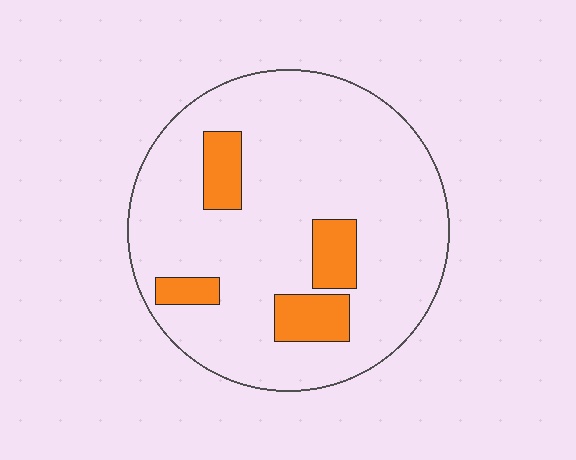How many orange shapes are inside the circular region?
4.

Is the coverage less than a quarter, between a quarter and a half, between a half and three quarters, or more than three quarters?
Less than a quarter.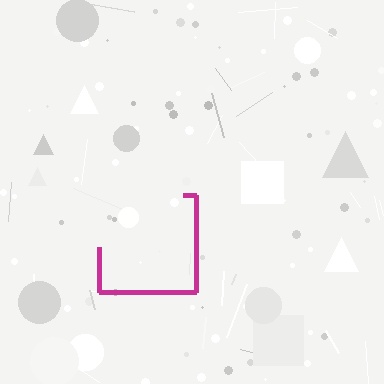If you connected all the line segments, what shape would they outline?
They would outline a square.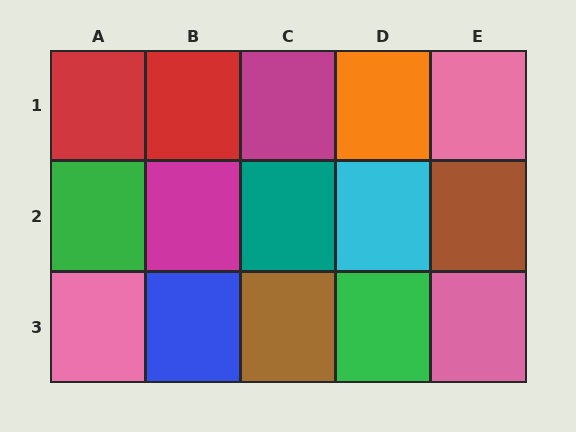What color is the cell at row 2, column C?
Teal.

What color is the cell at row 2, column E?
Brown.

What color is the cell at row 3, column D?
Green.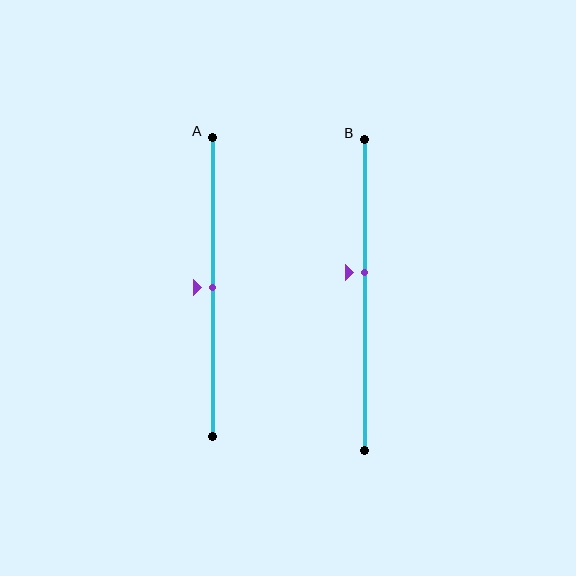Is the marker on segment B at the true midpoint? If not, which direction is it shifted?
No, the marker on segment B is shifted upward by about 7% of the segment length.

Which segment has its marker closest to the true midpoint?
Segment A has its marker closest to the true midpoint.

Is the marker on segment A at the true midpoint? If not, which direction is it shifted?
Yes, the marker on segment A is at the true midpoint.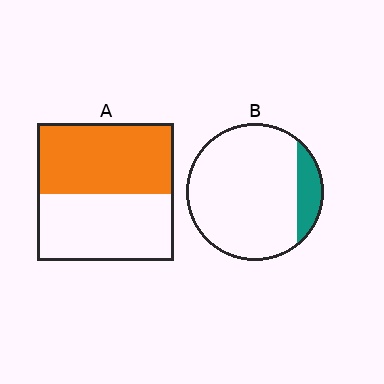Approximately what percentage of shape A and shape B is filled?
A is approximately 50% and B is approximately 15%.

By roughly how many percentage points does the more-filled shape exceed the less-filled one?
By roughly 40 percentage points (A over B).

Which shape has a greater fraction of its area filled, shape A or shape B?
Shape A.